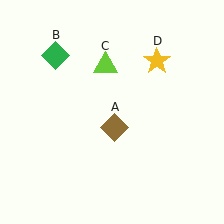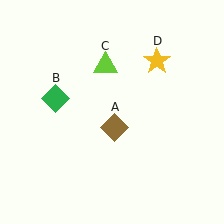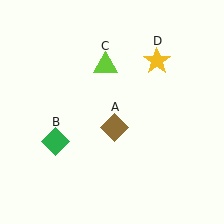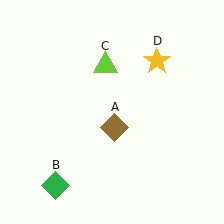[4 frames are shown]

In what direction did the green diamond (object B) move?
The green diamond (object B) moved down.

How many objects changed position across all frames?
1 object changed position: green diamond (object B).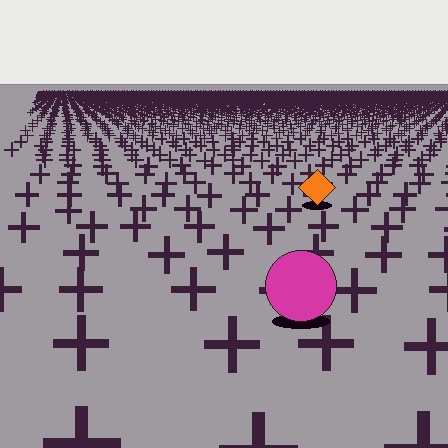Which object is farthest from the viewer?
The orange diamond is farthest from the viewer. It appears smaller and the ground texture around it is denser.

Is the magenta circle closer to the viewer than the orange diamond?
Yes. The magenta circle is closer — you can tell from the texture gradient: the ground texture is coarser near it.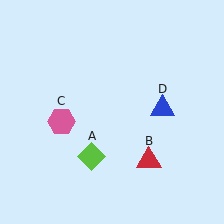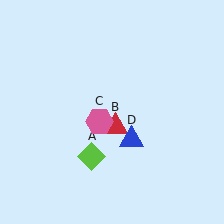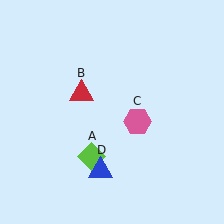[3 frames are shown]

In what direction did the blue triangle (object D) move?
The blue triangle (object D) moved down and to the left.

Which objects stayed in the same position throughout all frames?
Lime diamond (object A) remained stationary.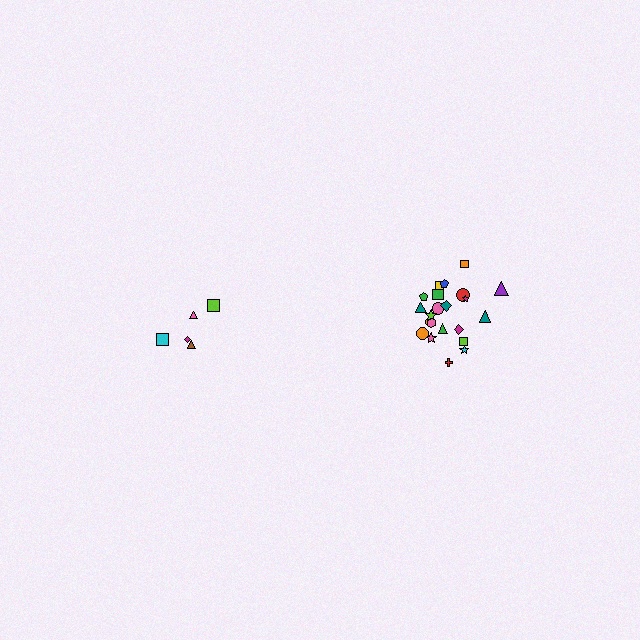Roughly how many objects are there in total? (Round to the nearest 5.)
Roughly 25 objects in total.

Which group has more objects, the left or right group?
The right group.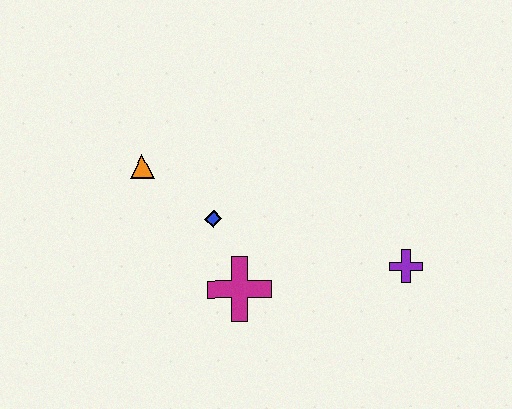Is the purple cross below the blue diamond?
Yes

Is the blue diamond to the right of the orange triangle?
Yes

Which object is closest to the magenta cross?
The blue diamond is closest to the magenta cross.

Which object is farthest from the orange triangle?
The purple cross is farthest from the orange triangle.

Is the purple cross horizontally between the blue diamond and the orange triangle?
No